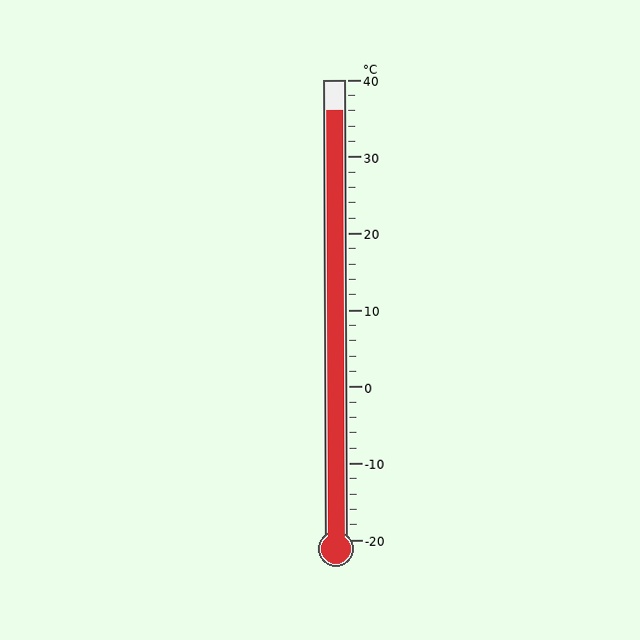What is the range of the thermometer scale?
The thermometer scale ranges from -20°C to 40°C.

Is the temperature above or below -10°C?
The temperature is above -10°C.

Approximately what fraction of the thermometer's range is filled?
The thermometer is filled to approximately 95% of its range.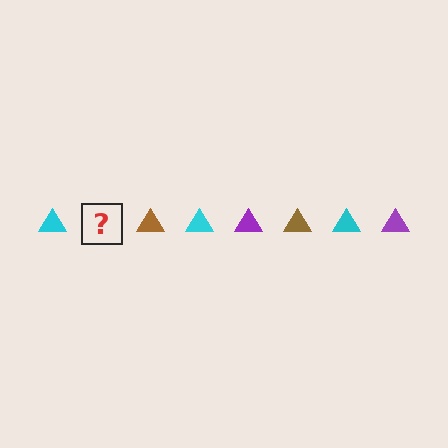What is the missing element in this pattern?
The missing element is a purple triangle.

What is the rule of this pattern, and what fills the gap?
The rule is that the pattern cycles through cyan, purple, brown triangles. The gap should be filled with a purple triangle.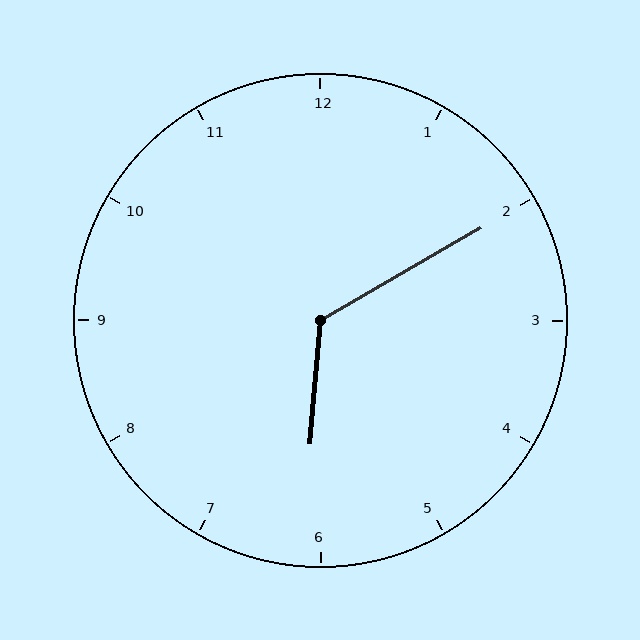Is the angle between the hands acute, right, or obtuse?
It is obtuse.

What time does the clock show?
6:10.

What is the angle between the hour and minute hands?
Approximately 125 degrees.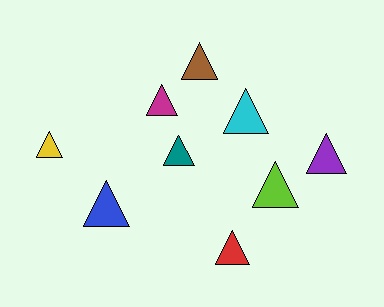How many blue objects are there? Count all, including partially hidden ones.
There is 1 blue object.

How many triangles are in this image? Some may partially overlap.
There are 9 triangles.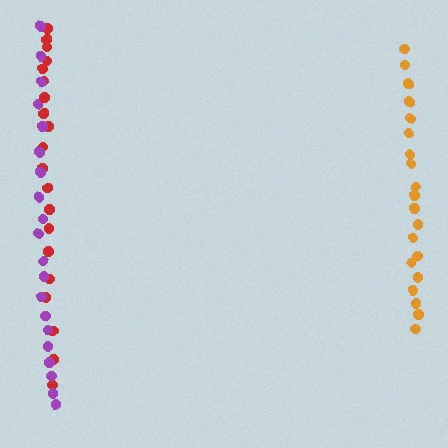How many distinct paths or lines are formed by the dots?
There are 3 distinct paths.